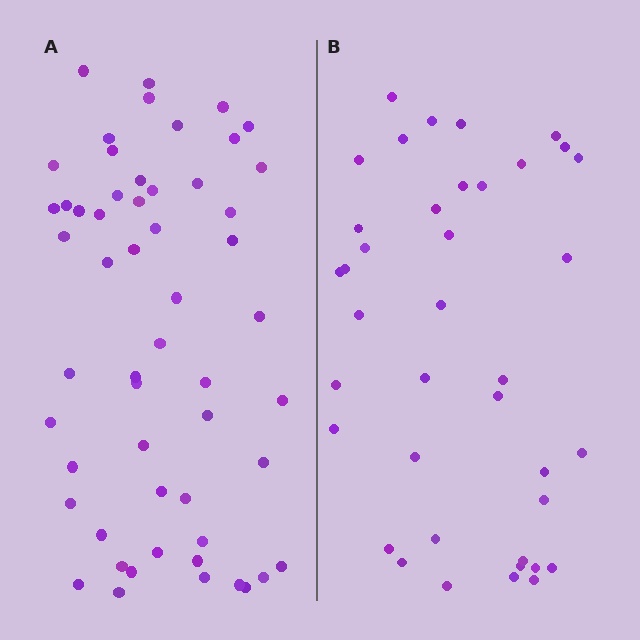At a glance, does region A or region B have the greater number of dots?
Region A (the left region) has more dots.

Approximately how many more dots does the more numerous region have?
Region A has approximately 15 more dots than region B.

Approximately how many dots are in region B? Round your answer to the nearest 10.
About 40 dots. (The exact count is 39, which rounds to 40.)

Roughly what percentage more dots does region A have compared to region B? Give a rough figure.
About 40% more.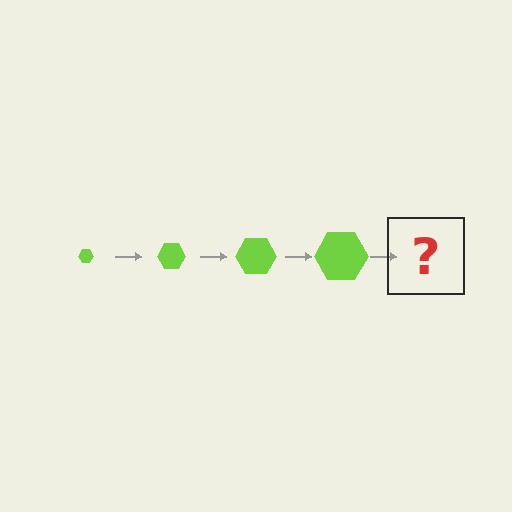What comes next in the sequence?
The next element should be a lime hexagon, larger than the previous one.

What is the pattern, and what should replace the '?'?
The pattern is that the hexagon gets progressively larger each step. The '?' should be a lime hexagon, larger than the previous one.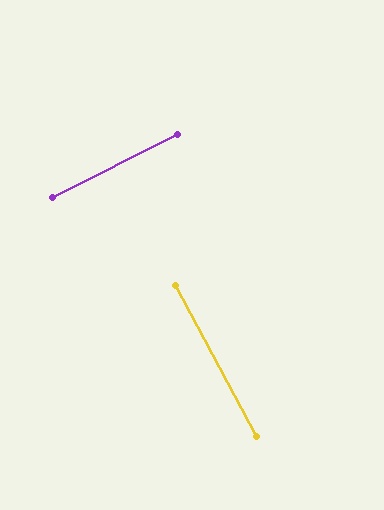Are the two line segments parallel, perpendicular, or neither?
Perpendicular — they meet at approximately 89°.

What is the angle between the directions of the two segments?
Approximately 89 degrees.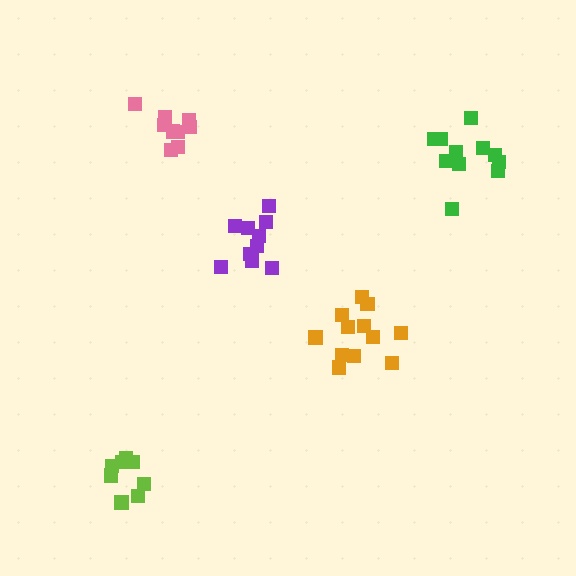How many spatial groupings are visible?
There are 5 spatial groupings.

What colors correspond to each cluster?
The clusters are colored: purple, lime, pink, green, orange.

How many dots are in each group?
Group 1: 11 dots, Group 2: 8 dots, Group 3: 9 dots, Group 4: 11 dots, Group 5: 12 dots (51 total).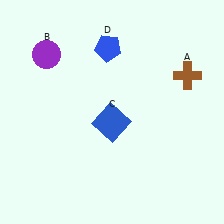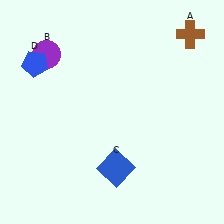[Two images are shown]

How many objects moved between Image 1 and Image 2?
3 objects moved between the two images.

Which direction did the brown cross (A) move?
The brown cross (A) moved up.